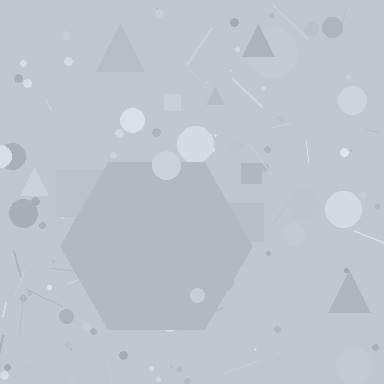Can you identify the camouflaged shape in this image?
The camouflaged shape is a hexagon.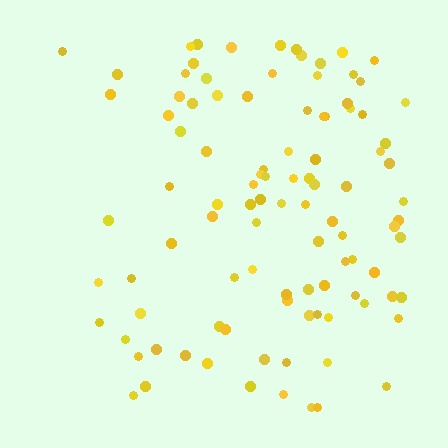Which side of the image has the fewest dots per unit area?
The left.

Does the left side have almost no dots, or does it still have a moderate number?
Still a moderate number, just noticeably fewer than the right.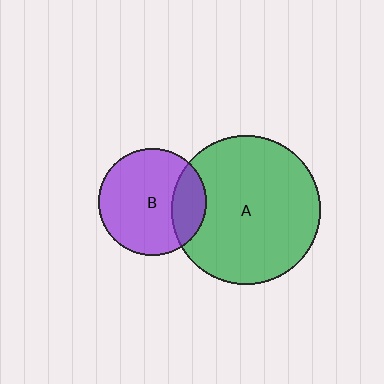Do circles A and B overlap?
Yes.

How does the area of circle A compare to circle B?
Approximately 1.9 times.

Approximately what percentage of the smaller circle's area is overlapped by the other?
Approximately 25%.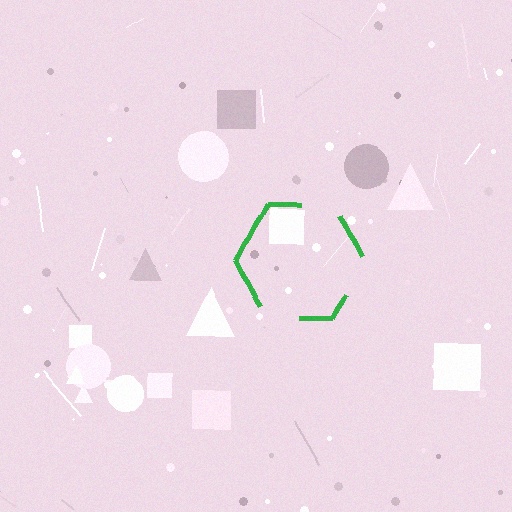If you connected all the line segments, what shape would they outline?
They would outline a hexagon.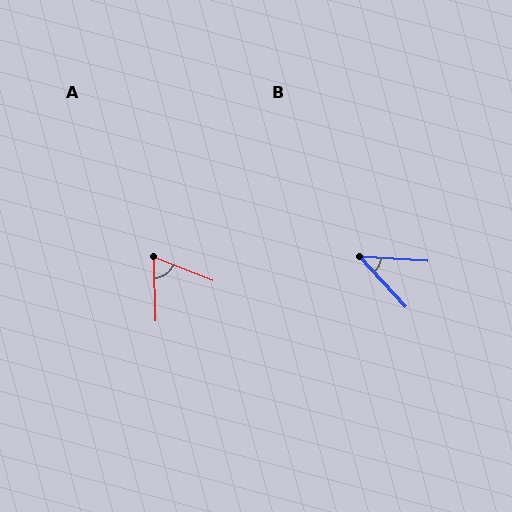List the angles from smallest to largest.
B (44°), A (67°).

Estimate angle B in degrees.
Approximately 44 degrees.